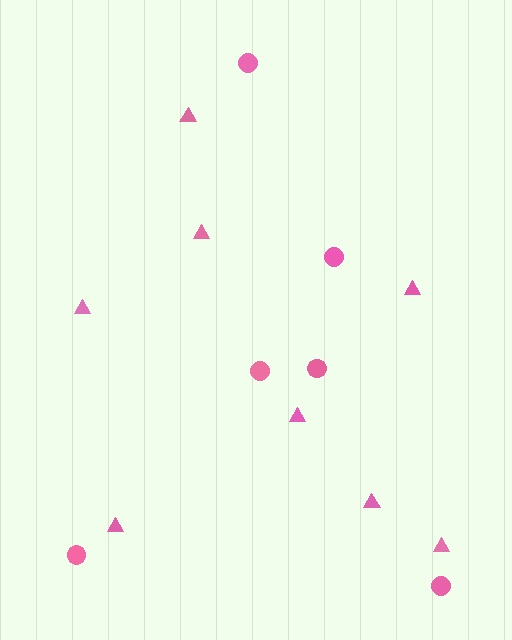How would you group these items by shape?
There are 2 groups: one group of triangles (8) and one group of circles (6).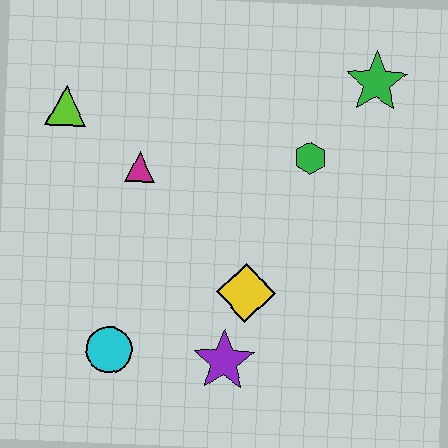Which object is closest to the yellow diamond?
The purple star is closest to the yellow diamond.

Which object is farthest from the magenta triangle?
The green star is farthest from the magenta triangle.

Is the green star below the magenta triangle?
No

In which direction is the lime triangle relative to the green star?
The lime triangle is to the left of the green star.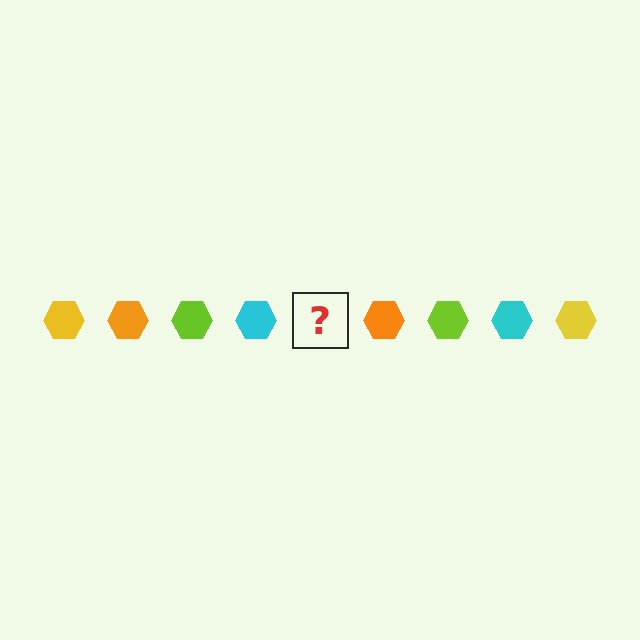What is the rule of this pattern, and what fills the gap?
The rule is that the pattern cycles through yellow, orange, lime, cyan hexagons. The gap should be filled with a yellow hexagon.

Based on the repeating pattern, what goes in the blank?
The blank should be a yellow hexagon.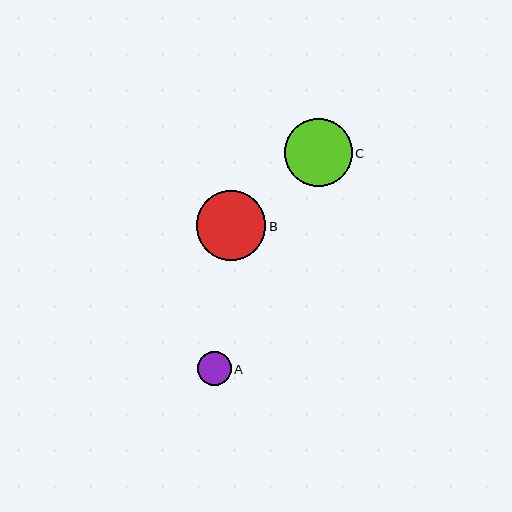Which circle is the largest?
Circle B is the largest with a size of approximately 69 pixels.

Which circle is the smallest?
Circle A is the smallest with a size of approximately 34 pixels.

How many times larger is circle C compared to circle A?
Circle C is approximately 2.0 times the size of circle A.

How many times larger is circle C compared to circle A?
Circle C is approximately 2.0 times the size of circle A.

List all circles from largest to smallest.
From largest to smallest: B, C, A.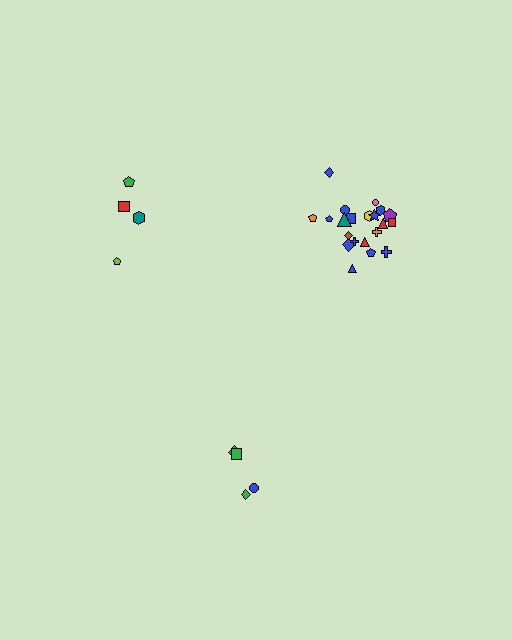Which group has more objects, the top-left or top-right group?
The top-right group.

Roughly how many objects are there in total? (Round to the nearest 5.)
Roughly 30 objects in total.